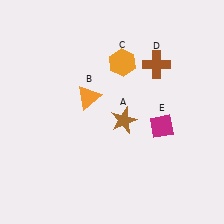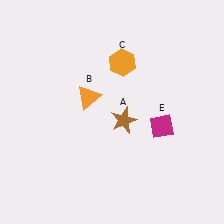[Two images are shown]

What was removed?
The brown cross (D) was removed in Image 2.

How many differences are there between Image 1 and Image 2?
There is 1 difference between the two images.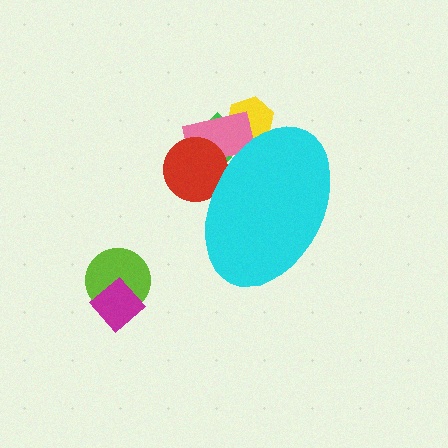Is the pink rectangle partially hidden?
Yes, the pink rectangle is partially hidden behind the cyan ellipse.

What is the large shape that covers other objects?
A cyan ellipse.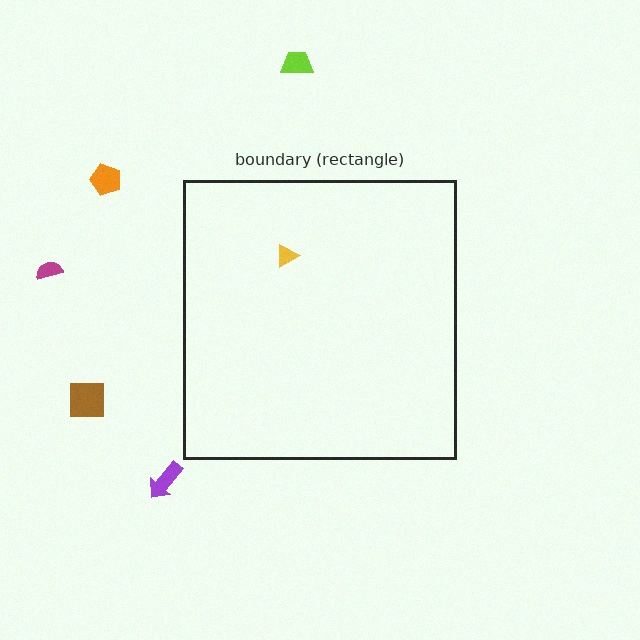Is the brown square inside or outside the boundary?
Outside.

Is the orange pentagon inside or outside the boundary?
Outside.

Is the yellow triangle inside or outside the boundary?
Inside.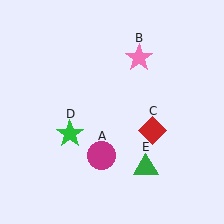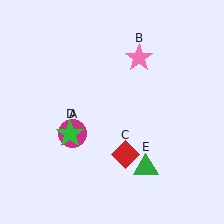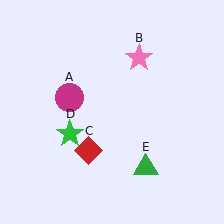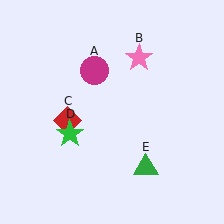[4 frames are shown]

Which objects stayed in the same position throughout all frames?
Pink star (object B) and green star (object D) and green triangle (object E) remained stationary.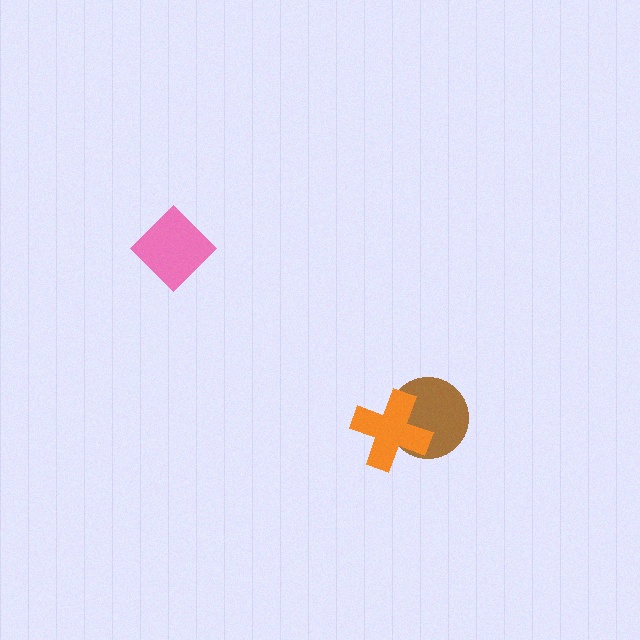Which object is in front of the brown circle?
The orange cross is in front of the brown circle.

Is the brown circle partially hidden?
Yes, it is partially covered by another shape.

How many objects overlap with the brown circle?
1 object overlaps with the brown circle.